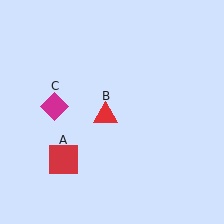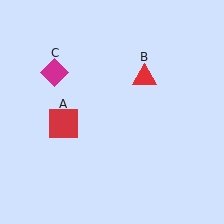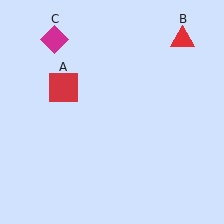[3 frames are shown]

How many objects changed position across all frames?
3 objects changed position: red square (object A), red triangle (object B), magenta diamond (object C).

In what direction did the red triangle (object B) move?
The red triangle (object B) moved up and to the right.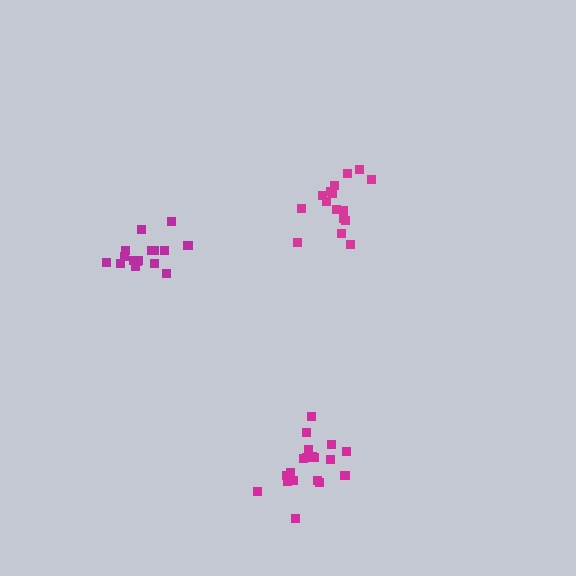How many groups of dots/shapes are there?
There are 3 groups.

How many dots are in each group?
Group 1: 16 dots, Group 2: 19 dots, Group 3: 16 dots (51 total).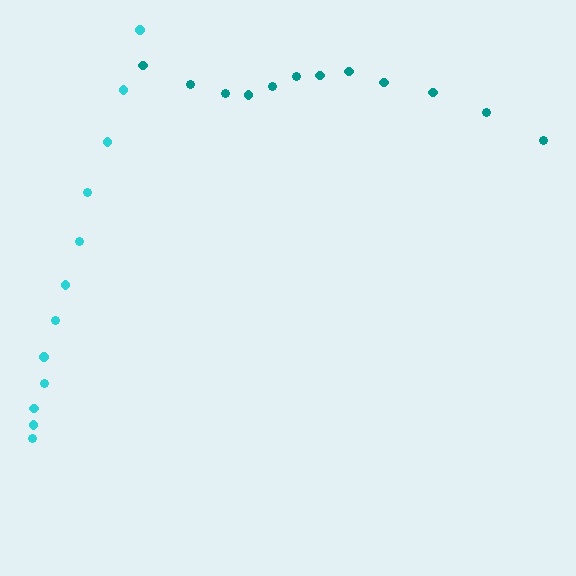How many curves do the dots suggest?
There are 2 distinct paths.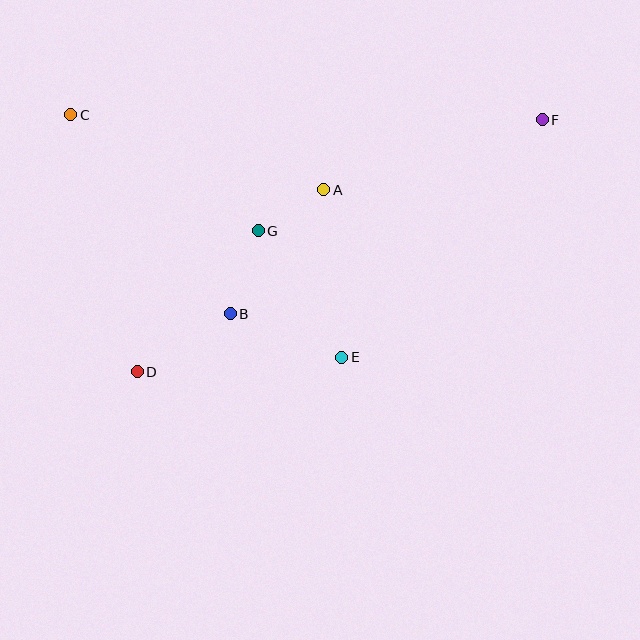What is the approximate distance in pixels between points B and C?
The distance between B and C is approximately 255 pixels.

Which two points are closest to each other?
Points A and G are closest to each other.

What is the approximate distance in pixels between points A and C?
The distance between A and C is approximately 264 pixels.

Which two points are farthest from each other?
Points D and F are farthest from each other.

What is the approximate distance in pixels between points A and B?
The distance between A and B is approximately 155 pixels.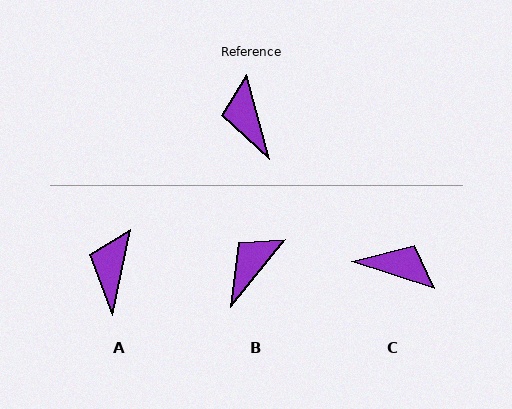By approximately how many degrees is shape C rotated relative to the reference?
Approximately 123 degrees clockwise.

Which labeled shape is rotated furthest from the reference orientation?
C, about 123 degrees away.